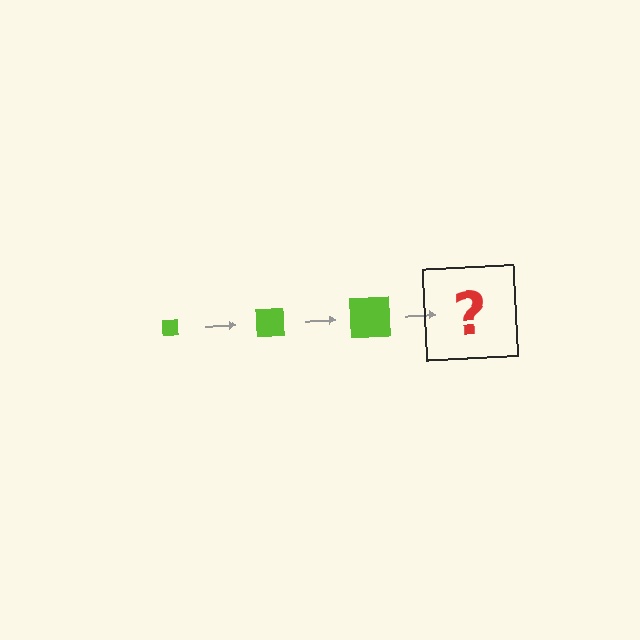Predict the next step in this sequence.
The next step is a lime square, larger than the previous one.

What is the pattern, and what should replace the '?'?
The pattern is that the square gets progressively larger each step. The '?' should be a lime square, larger than the previous one.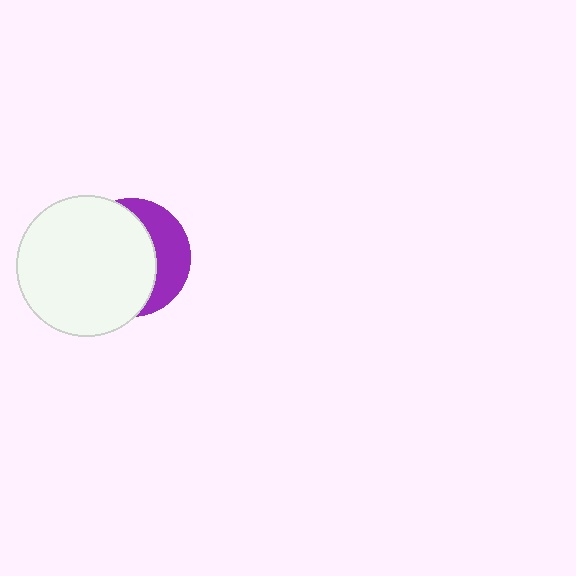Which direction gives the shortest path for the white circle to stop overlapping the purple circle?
Moving left gives the shortest separation.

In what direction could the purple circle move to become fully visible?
The purple circle could move right. That would shift it out from behind the white circle entirely.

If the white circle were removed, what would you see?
You would see the complete purple circle.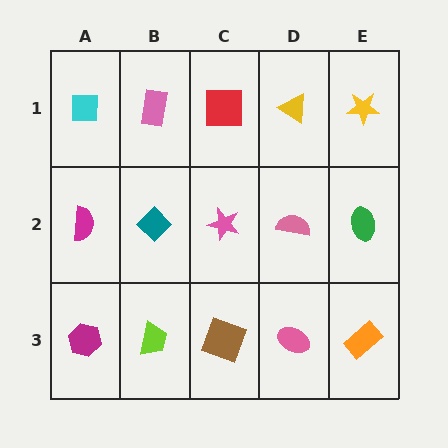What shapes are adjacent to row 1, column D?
A pink semicircle (row 2, column D), a red square (row 1, column C), a yellow star (row 1, column E).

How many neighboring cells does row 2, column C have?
4.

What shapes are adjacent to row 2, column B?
A pink rectangle (row 1, column B), a lime trapezoid (row 3, column B), a magenta semicircle (row 2, column A), a pink star (row 2, column C).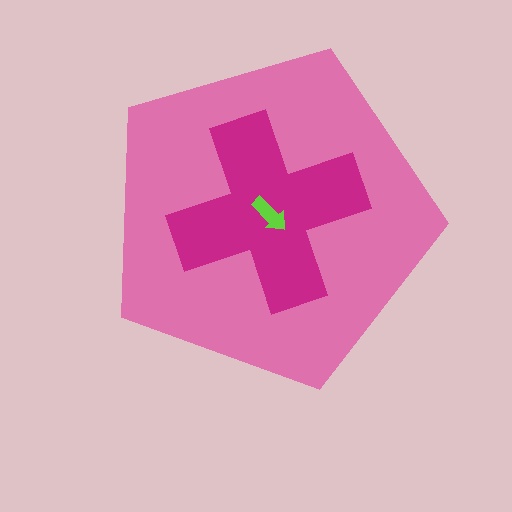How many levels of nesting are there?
3.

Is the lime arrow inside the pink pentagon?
Yes.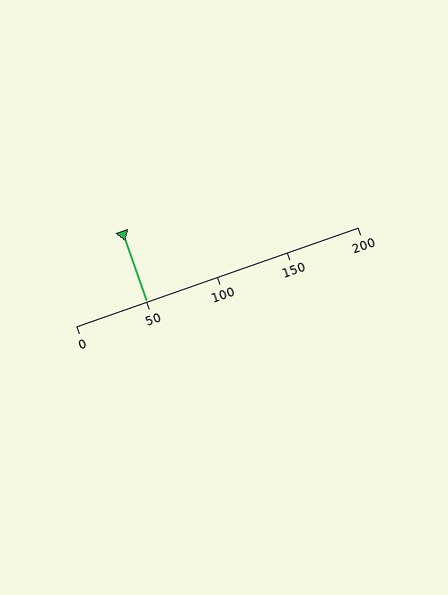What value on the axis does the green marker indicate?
The marker indicates approximately 50.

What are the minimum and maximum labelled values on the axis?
The axis runs from 0 to 200.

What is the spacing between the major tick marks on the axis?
The major ticks are spaced 50 apart.